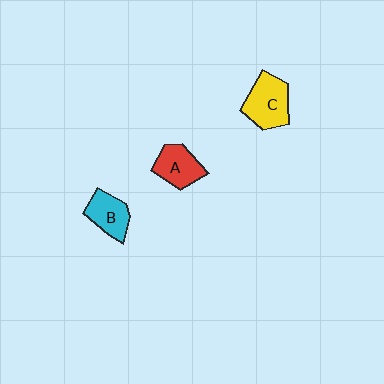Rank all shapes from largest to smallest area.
From largest to smallest: C (yellow), A (red), B (cyan).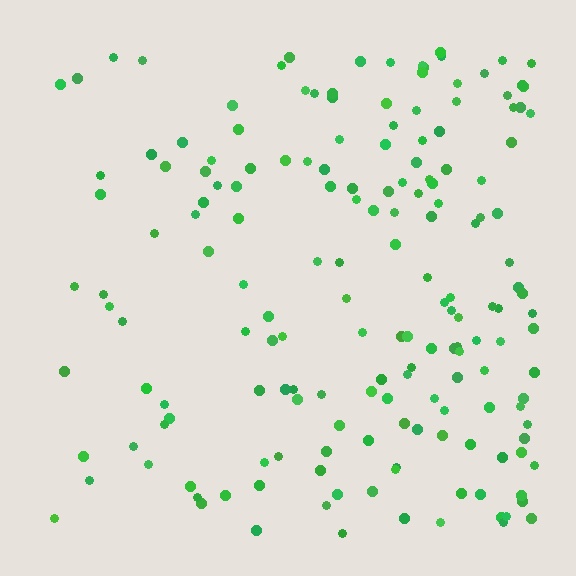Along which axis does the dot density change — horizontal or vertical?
Horizontal.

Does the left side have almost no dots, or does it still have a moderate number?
Still a moderate number, just noticeably fewer than the right.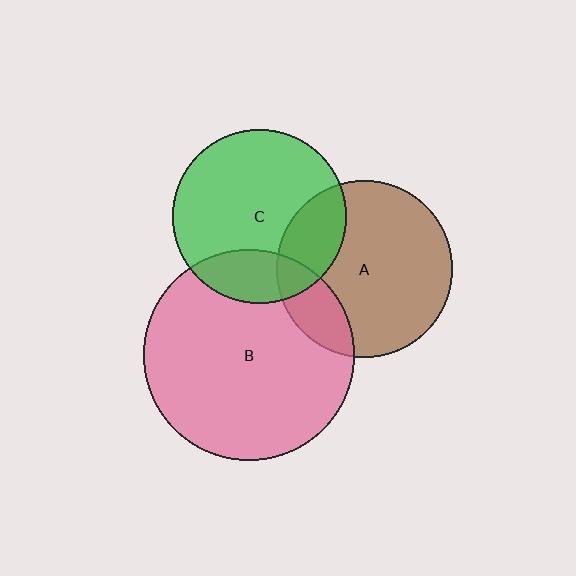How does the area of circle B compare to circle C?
Approximately 1.5 times.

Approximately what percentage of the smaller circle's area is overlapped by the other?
Approximately 20%.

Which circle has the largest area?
Circle B (pink).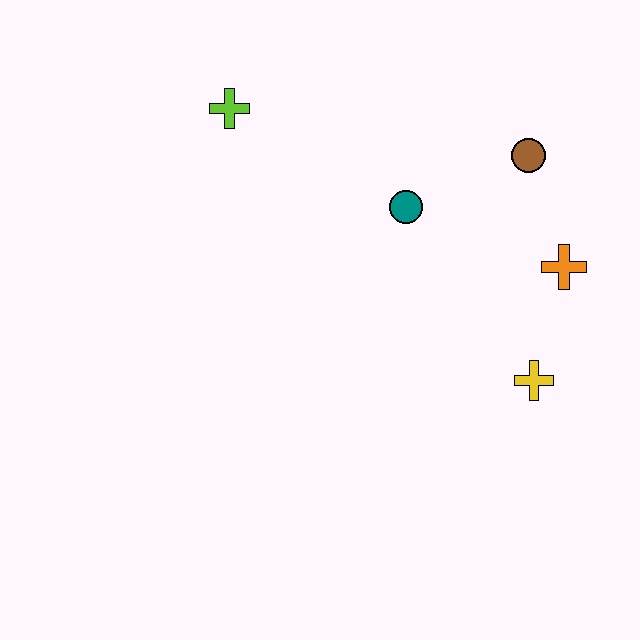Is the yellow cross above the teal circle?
No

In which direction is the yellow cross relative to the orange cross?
The yellow cross is below the orange cross.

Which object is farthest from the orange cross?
The lime cross is farthest from the orange cross.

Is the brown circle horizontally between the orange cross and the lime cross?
Yes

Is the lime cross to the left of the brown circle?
Yes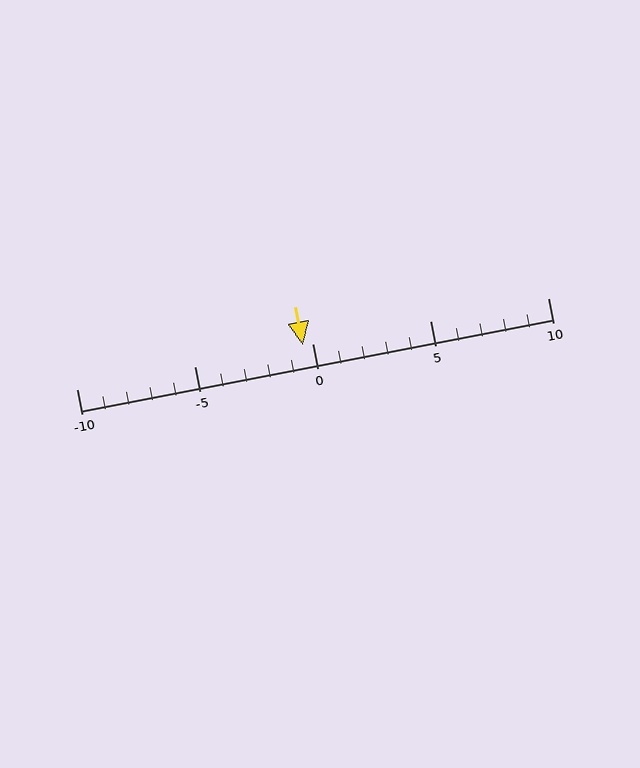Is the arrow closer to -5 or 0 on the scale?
The arrow is closer to 0.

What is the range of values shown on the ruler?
The ruler shows values from -10 to 10.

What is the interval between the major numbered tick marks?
The major tick marks are spaced 5 units apart.